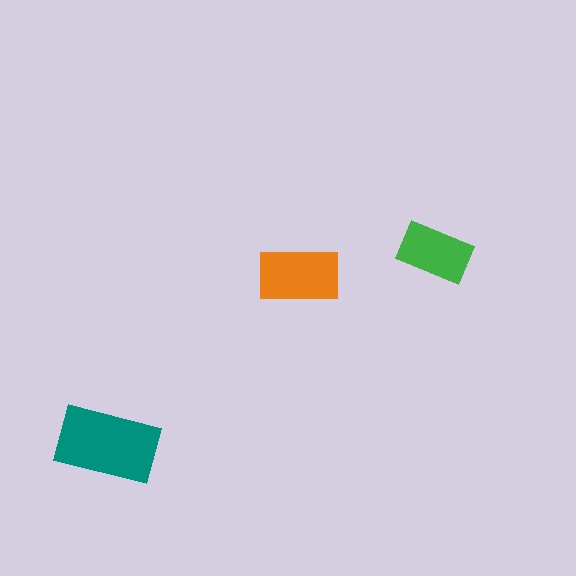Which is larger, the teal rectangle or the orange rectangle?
The teal one.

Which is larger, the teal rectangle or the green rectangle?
The teal one.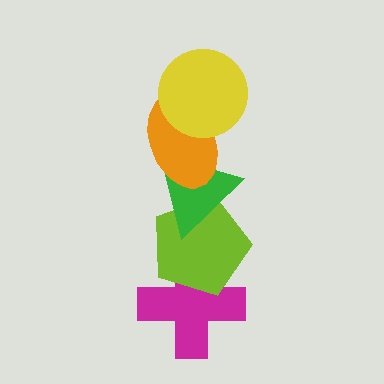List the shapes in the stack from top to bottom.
From top to bottom: the yellow circle, the orange ellipse, the green triangle, the lime pentagon, the magenta cross.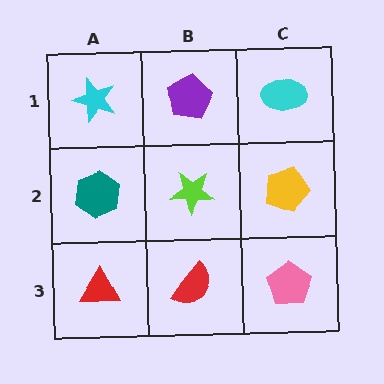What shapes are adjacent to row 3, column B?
A lime star (row 2, column B), a red triangle (row 3, column A), a pink pentagon (row 3, column C).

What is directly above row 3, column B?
A lime star.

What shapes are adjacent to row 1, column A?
A teal hexagon (row 2, column A), a purple pentagon (row 1, column B).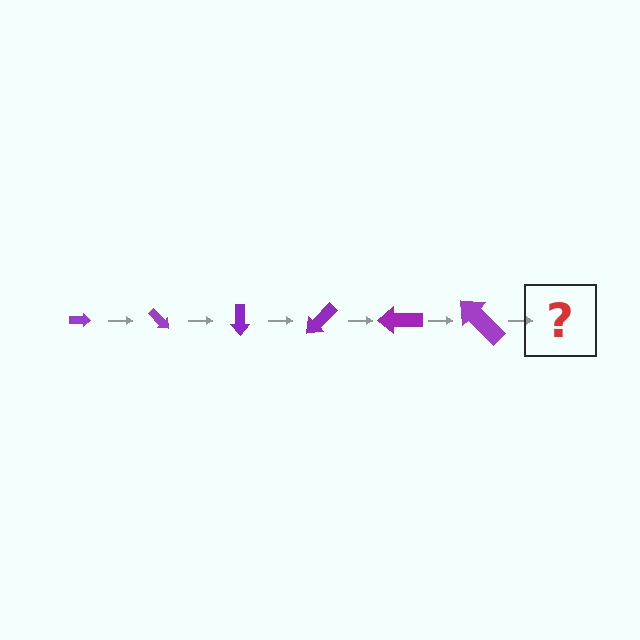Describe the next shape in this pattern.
It should be an arrow, larger than the previous one and rotated 270 degrees from the start.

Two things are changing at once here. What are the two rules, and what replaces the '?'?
The two rules are that the arrow grows larger each step and it rotates 45 degrees each step. The '?' should be an arrow, larger than the previous one and rotated 270 degrees from the start.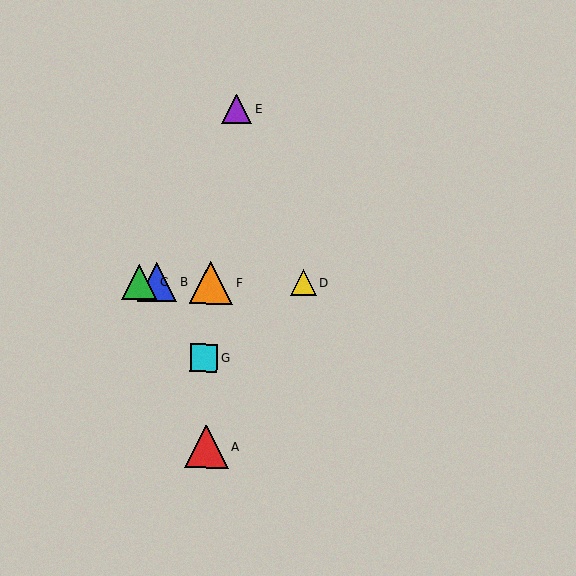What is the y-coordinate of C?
Object C is at y≈282.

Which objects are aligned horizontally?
Objects B, C, D, F are aligned horizontally.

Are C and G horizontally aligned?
No, C is at y≈282 and G is at y≈358.